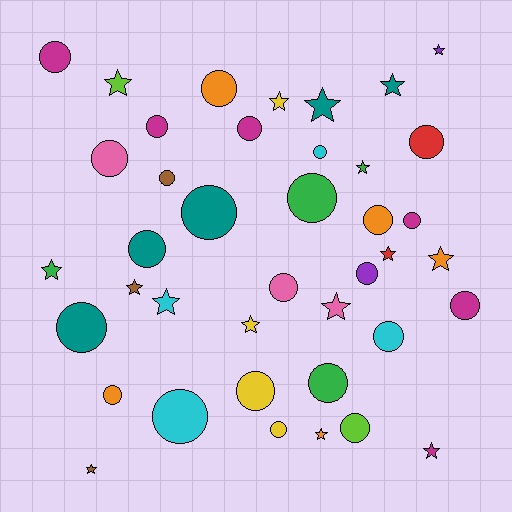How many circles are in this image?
There are 24 circles.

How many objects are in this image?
There are 40 objects.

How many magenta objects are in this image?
There are 6 magenta objects.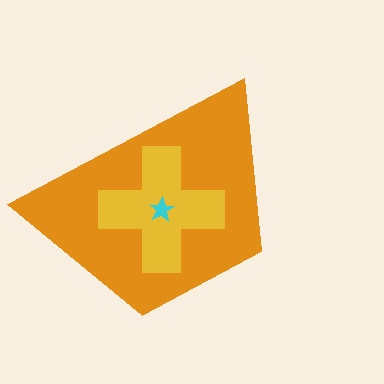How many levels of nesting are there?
3.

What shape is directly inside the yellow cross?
The cyan star.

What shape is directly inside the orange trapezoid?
The yellow cross.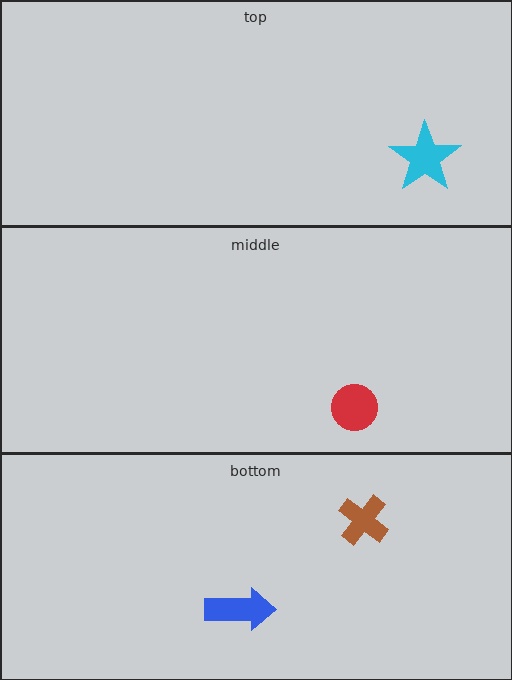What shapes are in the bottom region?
The brown cross, the blue arrow.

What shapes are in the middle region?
The red circle.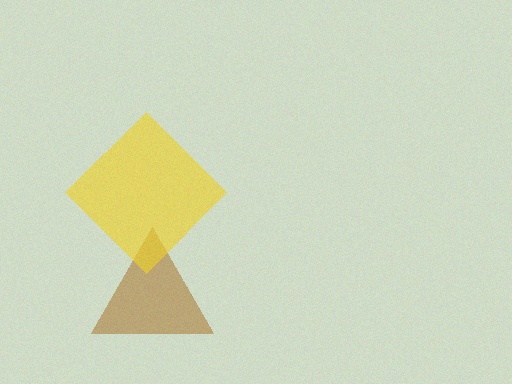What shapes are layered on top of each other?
The layered shapes are: a brown triangle, a yellow diamond.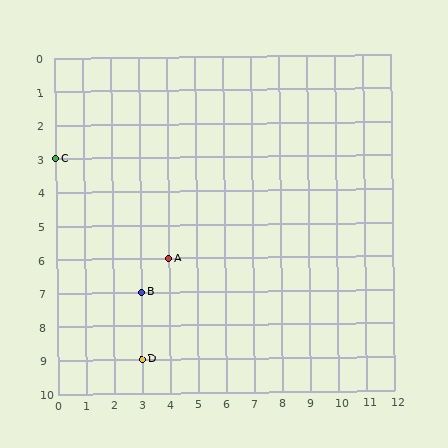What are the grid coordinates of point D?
Point D is at grid coordinates (3, 9).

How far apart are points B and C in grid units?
Points B and C are 3 columns and 4 rows apart (about 5.0 grid units diagonally).